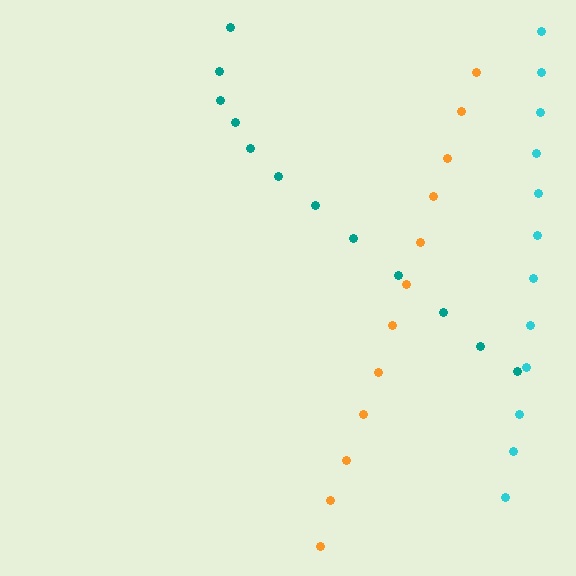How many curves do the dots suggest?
There are 3 distinct paths.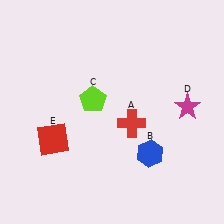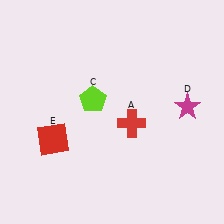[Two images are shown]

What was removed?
The blue hexagon (B) was removed in Image 2.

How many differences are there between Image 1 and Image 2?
There is 1 difference between the two images.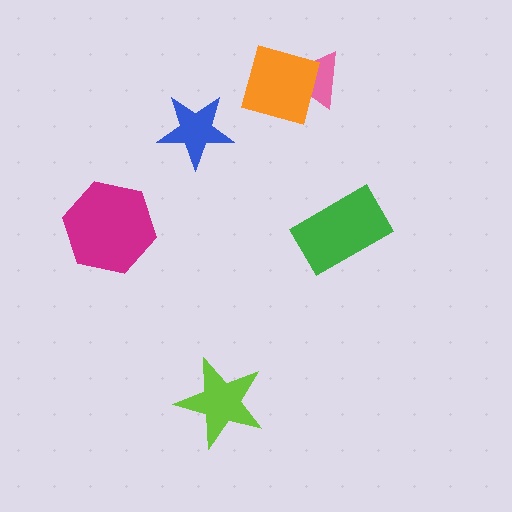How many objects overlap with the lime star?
0 objects overlap with the lime star.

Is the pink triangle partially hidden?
Yes, it is partially covered by another shape.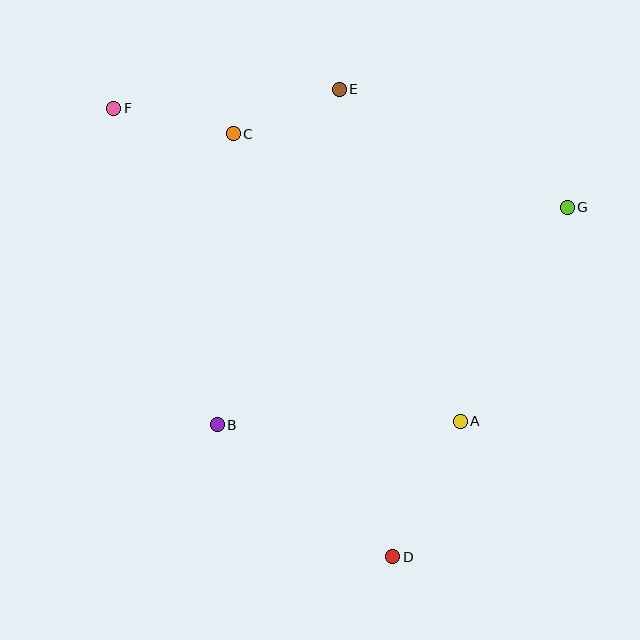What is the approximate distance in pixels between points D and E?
The distance between D and E is approximately 471 pixels.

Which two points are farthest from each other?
Points D and F are farthest from each other.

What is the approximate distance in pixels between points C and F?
The distance between C and F is approximately 122 pixels.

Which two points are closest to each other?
Points C and E are closest to each other.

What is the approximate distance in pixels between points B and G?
The distance between B and G is approximately 412 pixels.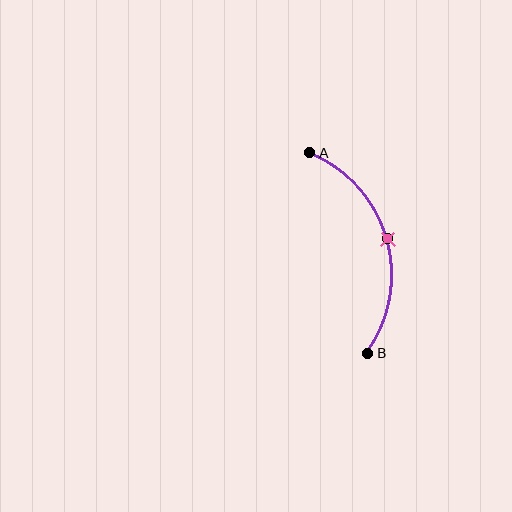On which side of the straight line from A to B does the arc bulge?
The arc bulges to the right of the straight line connecting A and B.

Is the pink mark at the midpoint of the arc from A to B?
Yes. The pink mark lies on the arc at equal arc-length from both A and B — it is the arc midpoint.